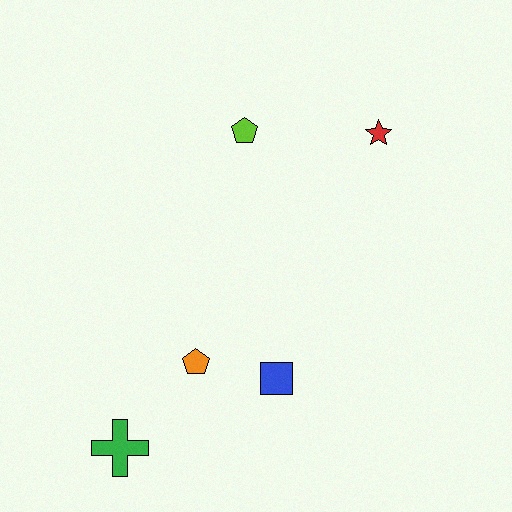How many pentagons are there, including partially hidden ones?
There are 2 pentagons.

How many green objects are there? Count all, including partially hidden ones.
There is 1 green object.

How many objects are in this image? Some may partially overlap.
There are 5 objects.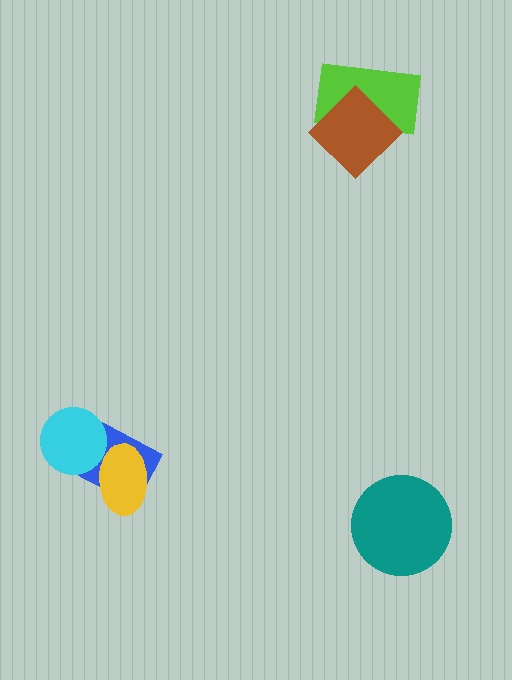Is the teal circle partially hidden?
No, no other shape covers it.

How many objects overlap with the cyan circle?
1 object overlaps with the cyan circle.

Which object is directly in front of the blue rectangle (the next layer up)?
The cyan circle is directly in front of the blue rectangle.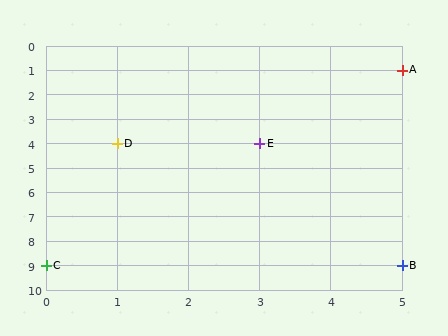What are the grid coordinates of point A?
Point A is at grid coordinates (5, 1).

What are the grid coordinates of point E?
Point E is at grid coordinates (3, 4).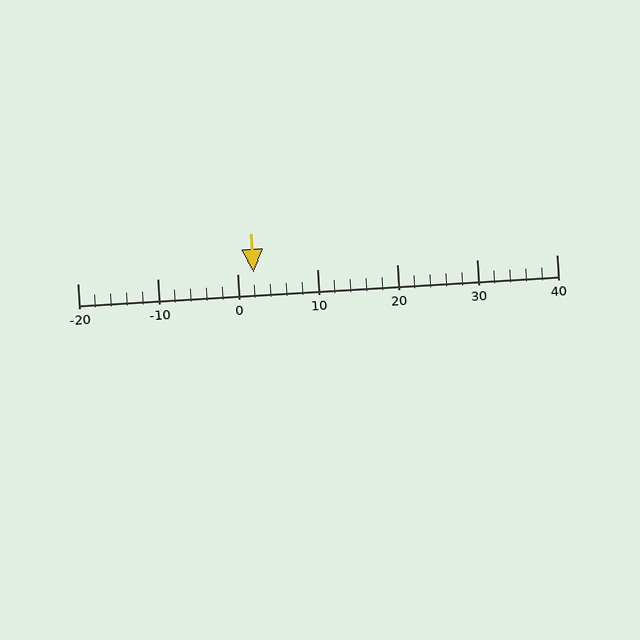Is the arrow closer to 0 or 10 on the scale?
The arrow is closer to 0.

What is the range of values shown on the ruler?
The ruler shows values from -20 to 40.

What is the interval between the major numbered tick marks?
The major tick marks are spaced 10 units apart.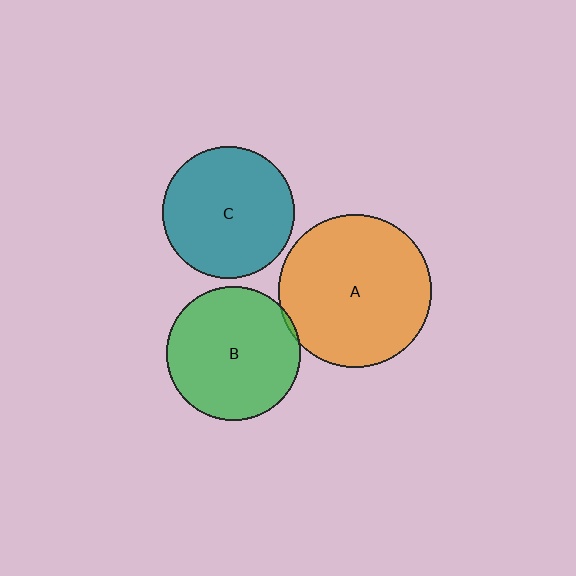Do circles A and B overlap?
Yes.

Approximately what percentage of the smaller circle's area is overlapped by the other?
Approximately 5%.